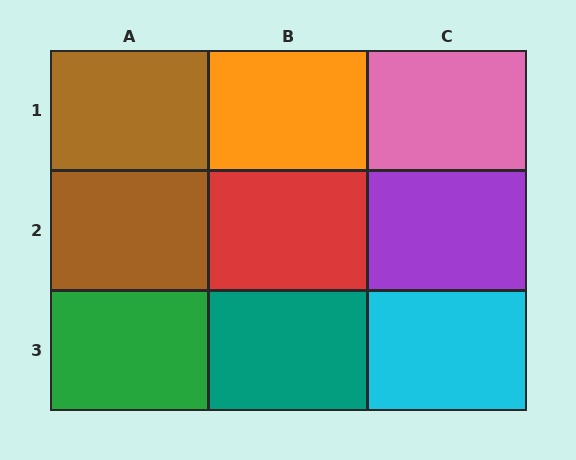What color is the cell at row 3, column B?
Teal.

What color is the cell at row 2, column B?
Red.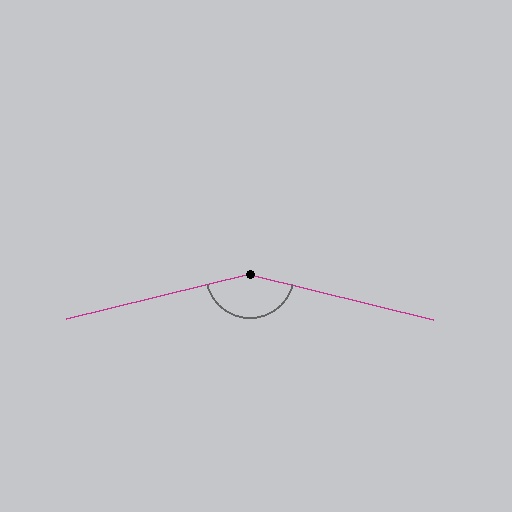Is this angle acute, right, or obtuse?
It is obtuse.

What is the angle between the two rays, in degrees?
Approximately 152 degrees.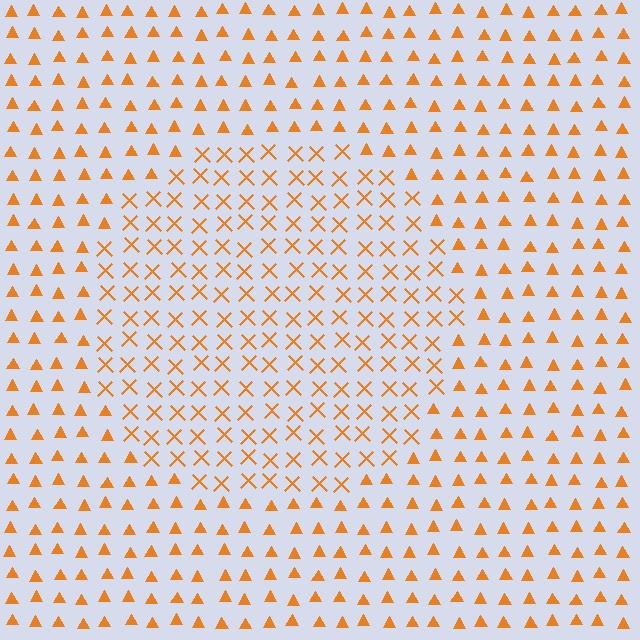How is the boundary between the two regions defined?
The boundary is defined by a change in element shape: X marks inside vs. triangles outside. All elements share the same color and spacing.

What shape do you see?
I see a circle.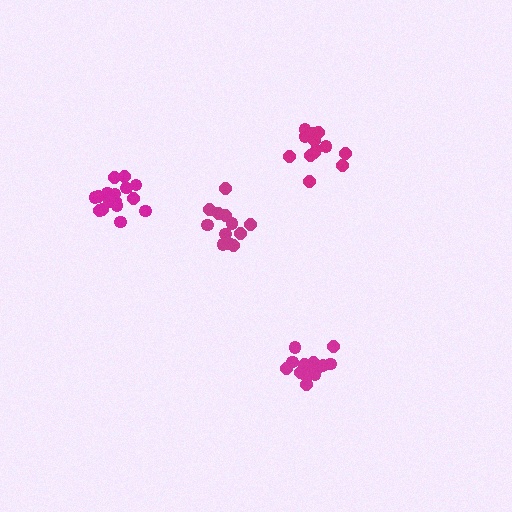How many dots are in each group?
Group 1: 13 dots, Group 2: 12 dots, Group 3: 16 dots, Group 4: 16 dots (57 total).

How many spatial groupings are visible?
There are 4 spatial groupings.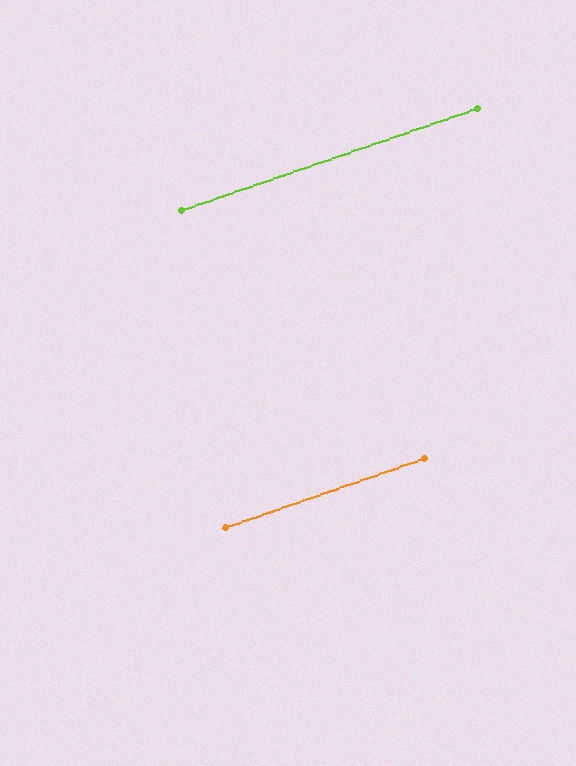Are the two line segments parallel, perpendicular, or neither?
Parallel — their directions differ by only 0.3°.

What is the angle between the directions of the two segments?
Approximately 0 degrees.